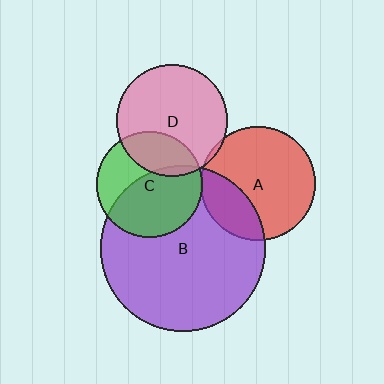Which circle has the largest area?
Circle B (purple).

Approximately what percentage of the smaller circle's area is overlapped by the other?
Approximately 55%.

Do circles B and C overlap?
Yes.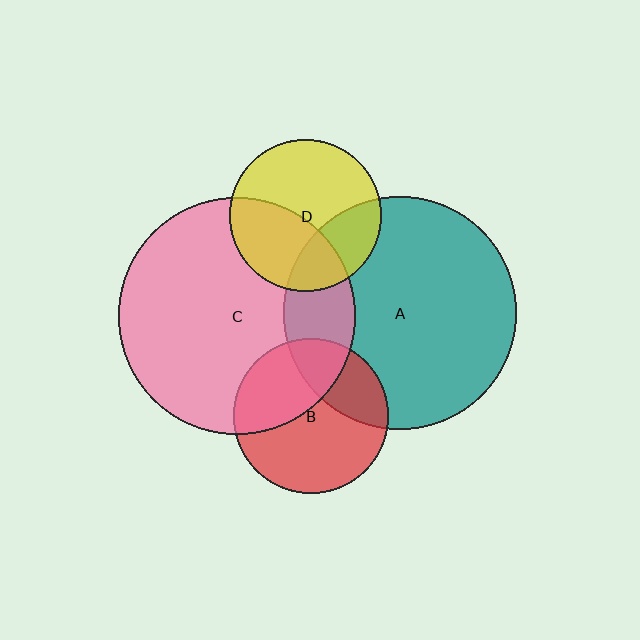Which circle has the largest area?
Circle C (pink).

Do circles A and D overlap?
Yes.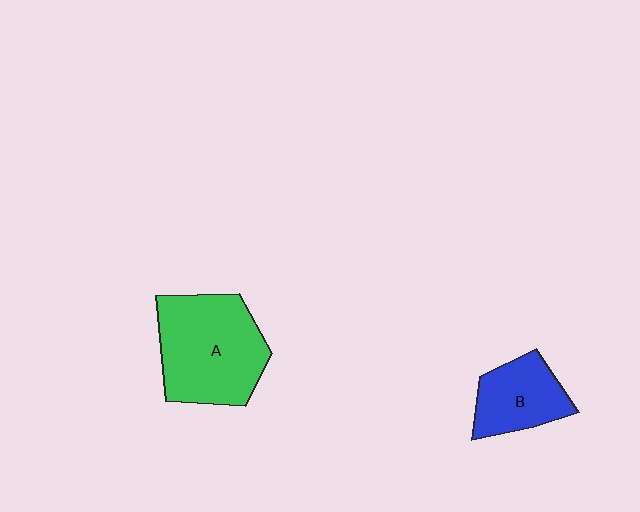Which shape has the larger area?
Shape A (green).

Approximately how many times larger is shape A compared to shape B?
Approximately 1.8 times.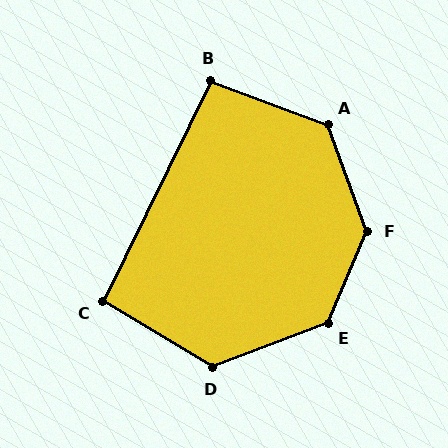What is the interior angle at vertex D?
Approximately 128 degrees (obtuse).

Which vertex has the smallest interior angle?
C, at approximately 95 degrees.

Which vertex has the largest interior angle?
F, at approximately 136 degrees.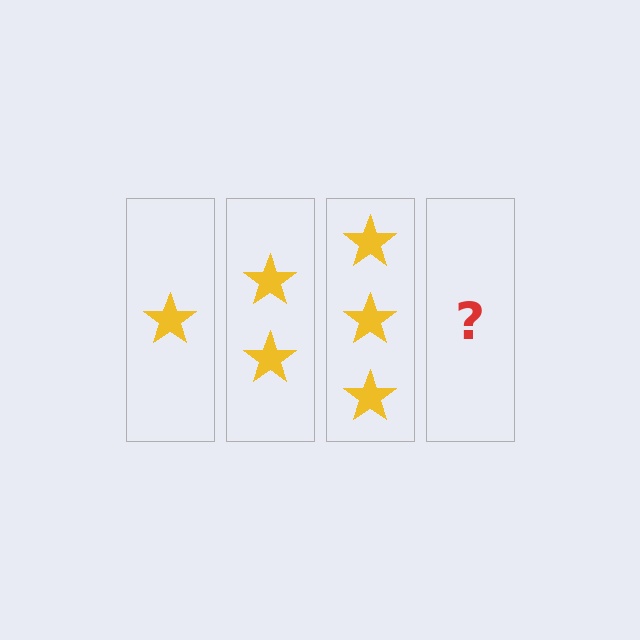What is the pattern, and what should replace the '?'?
The pattern is that each step adds one more star. The '?' should be 4 stars.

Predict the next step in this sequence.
The next step is 4 stars.